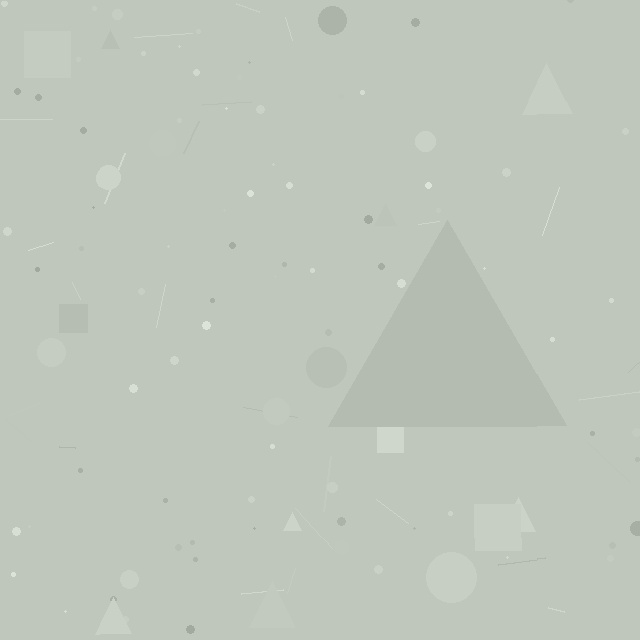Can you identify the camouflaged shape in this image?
The camouflaged shape is a triangle.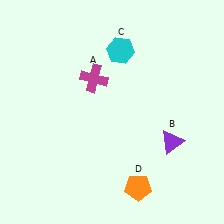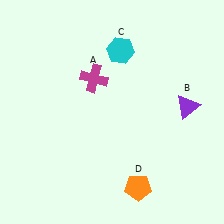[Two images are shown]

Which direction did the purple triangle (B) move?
The purple triangle (B) moved up.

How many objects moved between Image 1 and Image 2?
1 object moved between the two images.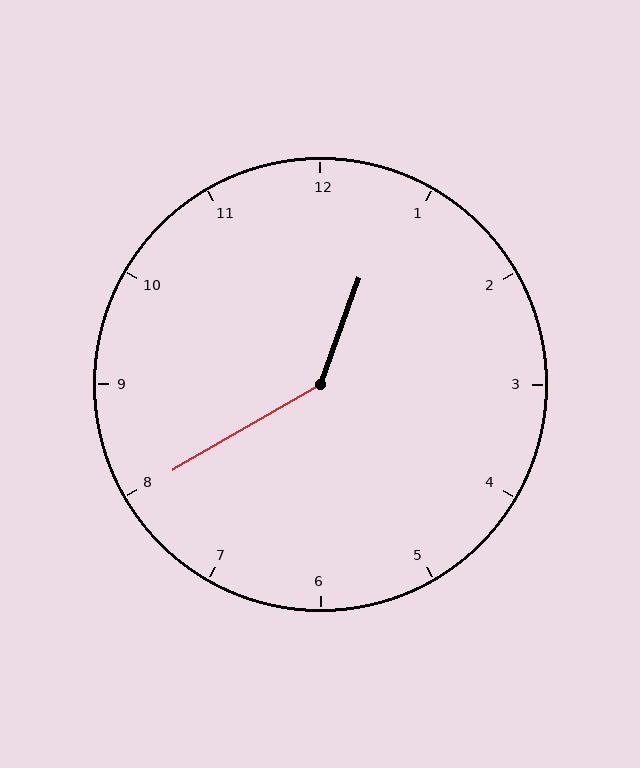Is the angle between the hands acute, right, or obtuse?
It is obtuse.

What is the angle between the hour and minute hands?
Approximately 140 degrees.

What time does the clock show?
12:40.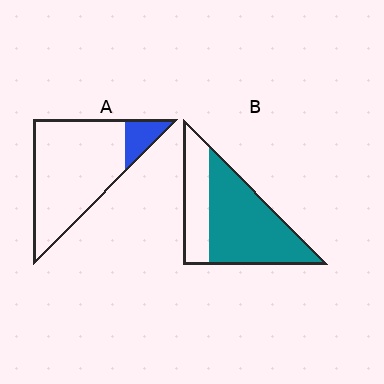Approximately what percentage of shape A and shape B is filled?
A is approximately 15% and B is approximately 65%.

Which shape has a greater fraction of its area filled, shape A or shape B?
Shape B.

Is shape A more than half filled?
No.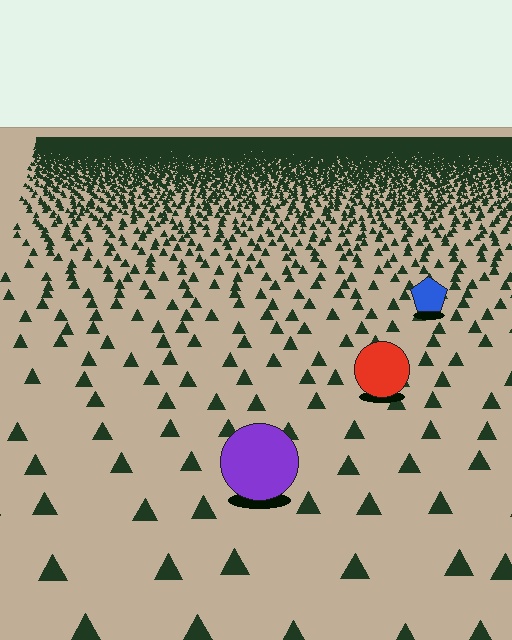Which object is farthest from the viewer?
The blue pentagon is farthest from the viewer. It appears smaller and the ground texture around it is denser.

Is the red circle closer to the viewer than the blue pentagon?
Yes. The red circle is closer — you can tell from the texture gradient: the ground texture is coarser near it.